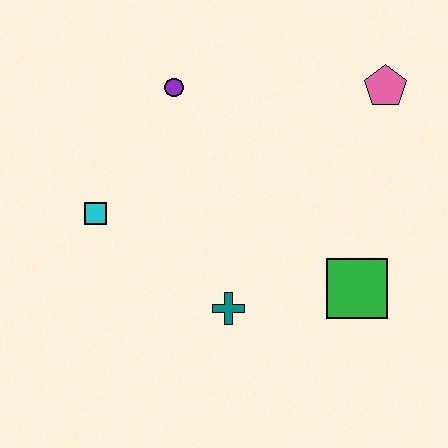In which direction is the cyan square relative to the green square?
The cyan square is to the left of the green square.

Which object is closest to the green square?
The teal cross is closest to the green square.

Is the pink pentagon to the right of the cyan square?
Yes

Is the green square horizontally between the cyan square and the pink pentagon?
Yes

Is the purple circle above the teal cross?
Yes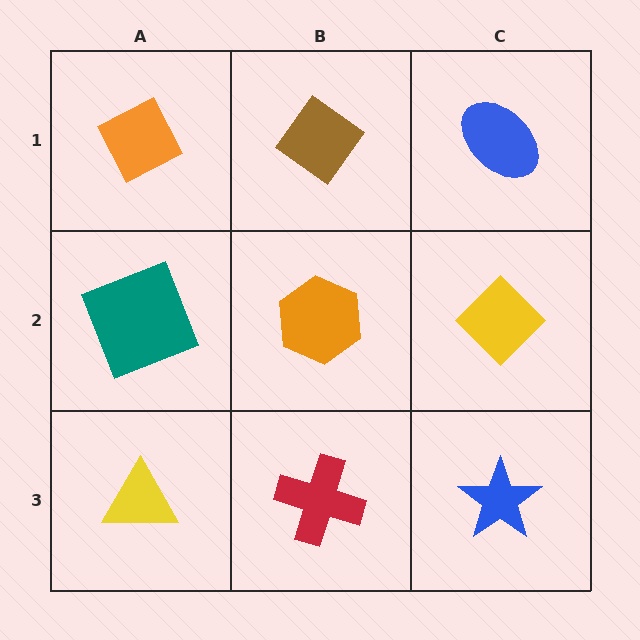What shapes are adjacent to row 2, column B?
A brown diamond (row 1, column B), a red cross (row 3, column B), a teal square (row 2, column A), a yellow diamond (row 2, column C).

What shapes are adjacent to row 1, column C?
A yellow diamond (row 2, column C), a brown diamond (row 1, column B).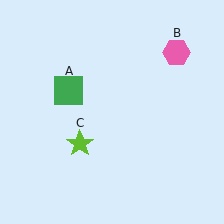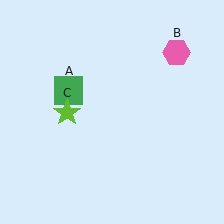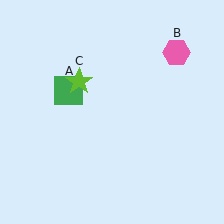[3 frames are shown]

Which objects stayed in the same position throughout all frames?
Green square (object A) and pink hexagon (object B) remained stationary.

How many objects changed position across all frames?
1 object changed position: lime star (object C).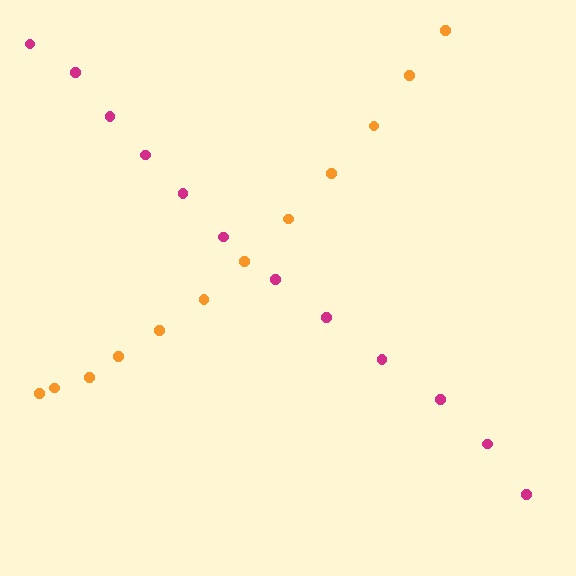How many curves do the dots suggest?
There are 2 distinct paths.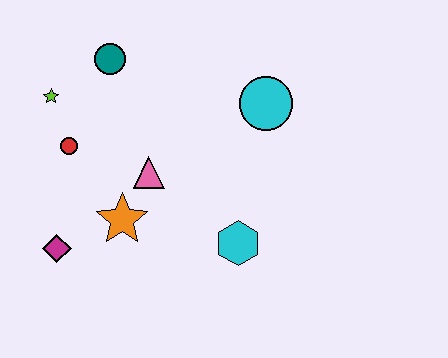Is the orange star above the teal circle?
No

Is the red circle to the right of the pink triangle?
No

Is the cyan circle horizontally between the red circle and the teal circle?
No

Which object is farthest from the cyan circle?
The magenta diamond is farthest from the cyan circle.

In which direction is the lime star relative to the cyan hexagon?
The lime star is to the left of the cyan hexagon.